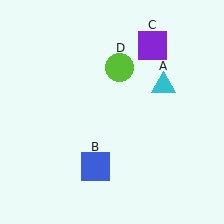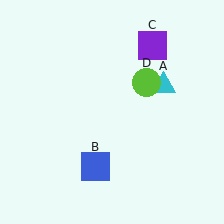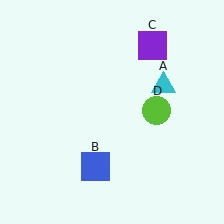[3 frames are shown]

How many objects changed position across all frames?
1 object changed position: lime circle (object D).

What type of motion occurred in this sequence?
The lime circle (object D) rotated clockwise around the center of the scene.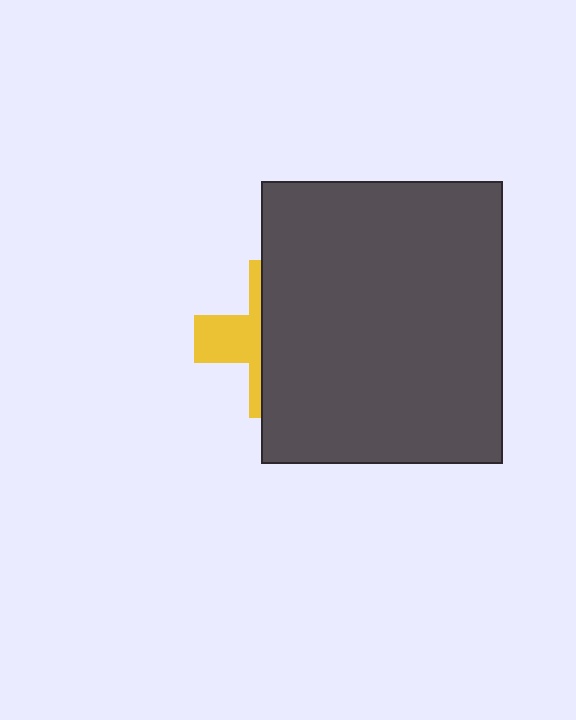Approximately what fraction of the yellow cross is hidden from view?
Roughly 64% of the yellow cross is hidden behind the dark gray rectangle.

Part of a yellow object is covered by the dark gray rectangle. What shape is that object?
It is a cross.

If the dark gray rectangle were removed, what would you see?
You would see the complete yellow cross.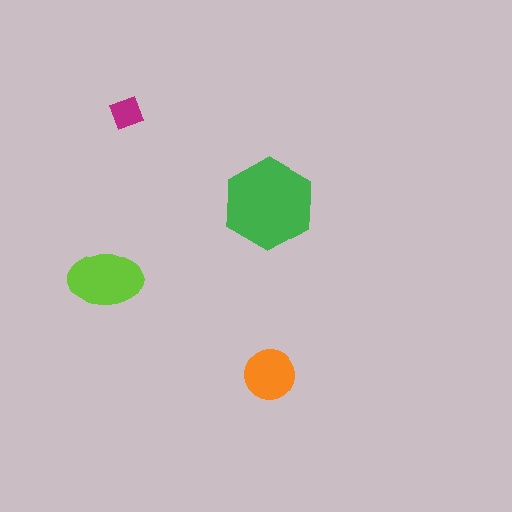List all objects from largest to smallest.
The green hexagon, the lime ellipse, the orange circle, the magenta diamond.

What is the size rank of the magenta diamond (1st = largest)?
4th.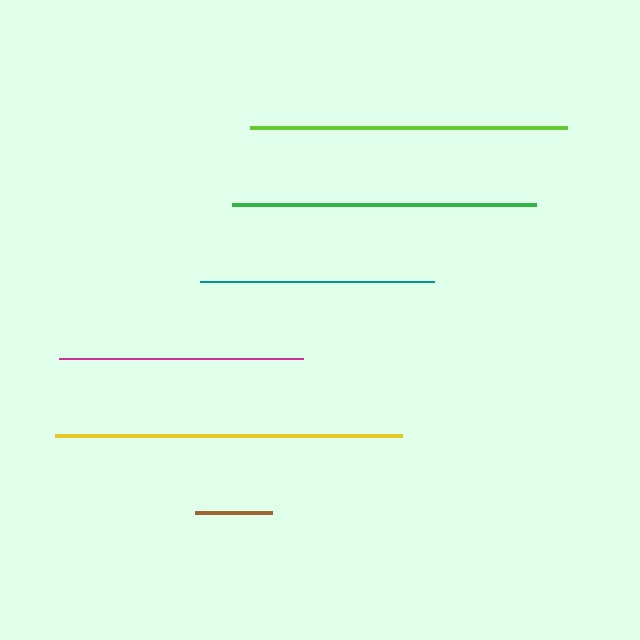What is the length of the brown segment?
The brown segment is approximately 77 pixels long.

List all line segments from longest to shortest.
From longest to shortest: yellow, lime, green, magenta, teal, brown.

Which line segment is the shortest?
The brown line is the shortest at approximately 77 pixels.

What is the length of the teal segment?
The teal segment is approximately 233 pixels long.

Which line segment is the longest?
The yellow line is the longest at approximately 347 pixels.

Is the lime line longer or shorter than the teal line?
The lime line is longer than the teal line.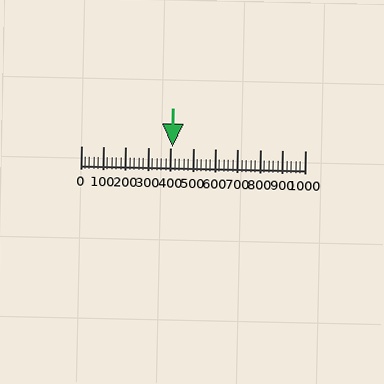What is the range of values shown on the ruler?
The ruler shows values from 0 to 1000.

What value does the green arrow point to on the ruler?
The green arrow points to approximately 409.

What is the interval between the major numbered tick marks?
The major tick marks are spaced 100 units apart.